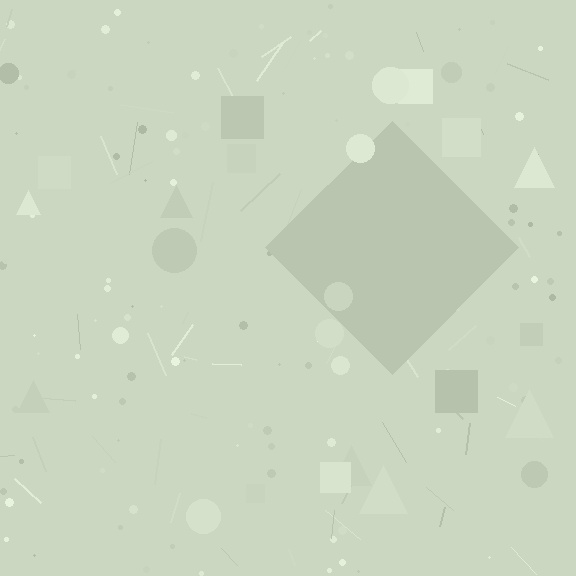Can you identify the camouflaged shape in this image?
The camouflaged shape is a diamond.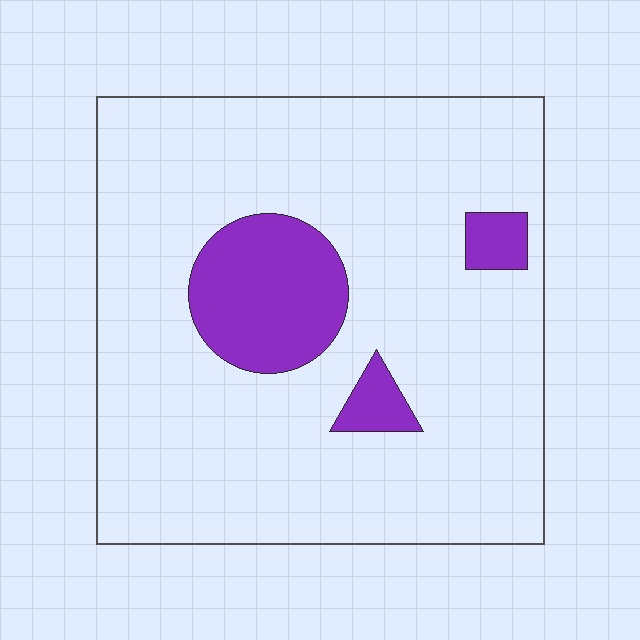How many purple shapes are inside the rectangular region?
3.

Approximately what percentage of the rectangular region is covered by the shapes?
Approximately 15%.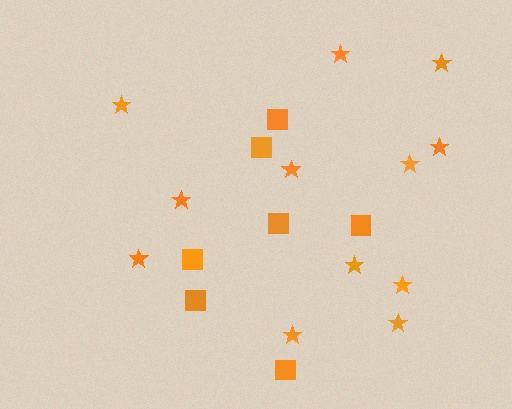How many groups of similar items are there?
There are 2 groups: one group of squares (7) and one group of stars (12).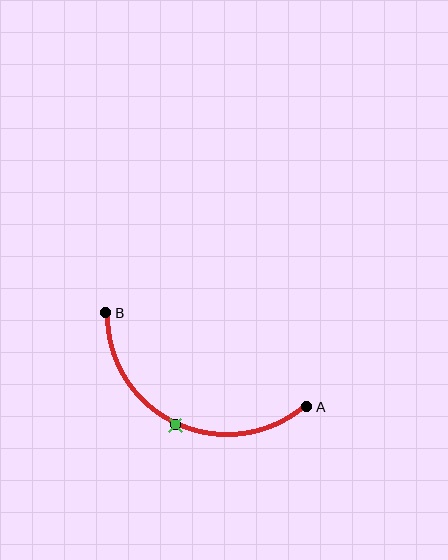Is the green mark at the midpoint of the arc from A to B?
Yes. The green mark lies on the arc at equal arc-length from both A and B — it is the arc midpoint.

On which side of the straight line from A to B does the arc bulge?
The arc bulges below the straight line connecting A and B.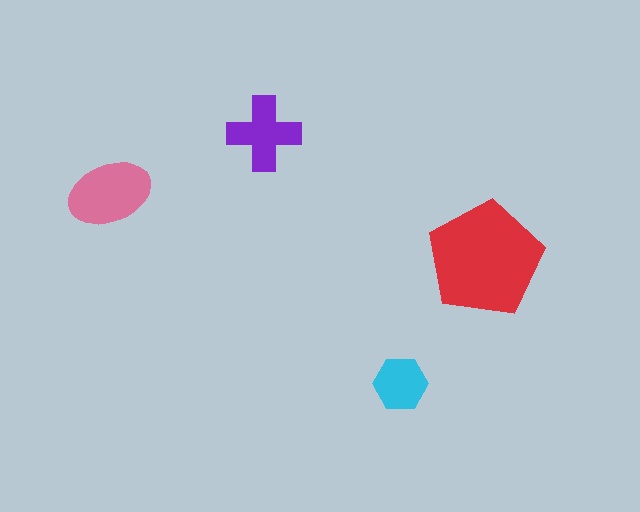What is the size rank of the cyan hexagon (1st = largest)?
4th.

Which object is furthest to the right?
The red pentagon is rightmost.